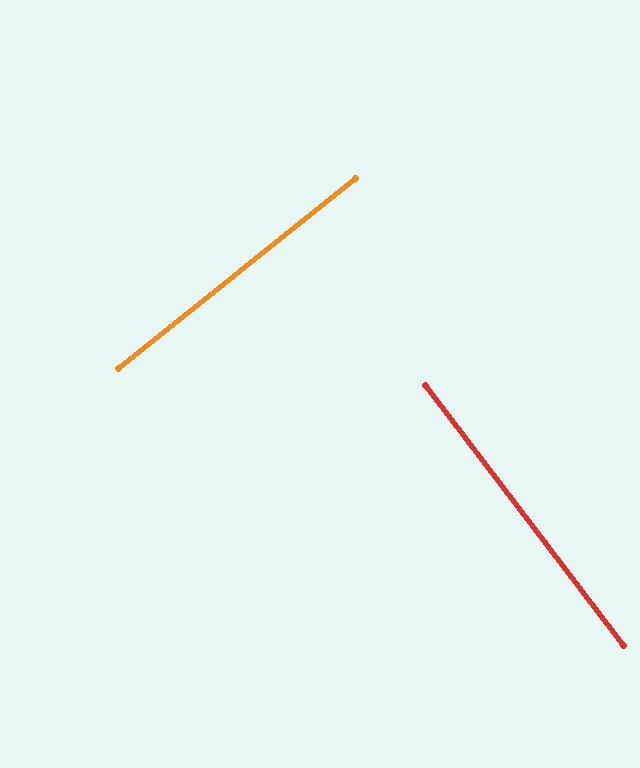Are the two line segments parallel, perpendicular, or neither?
Perpendicular — they meet at approximately 89°.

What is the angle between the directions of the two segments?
Approximately 89 degrees.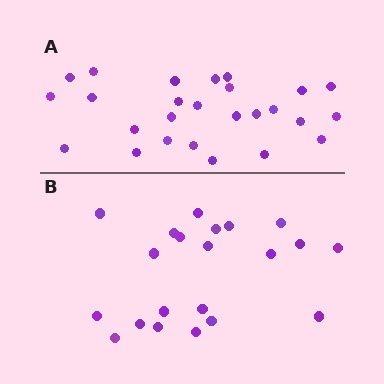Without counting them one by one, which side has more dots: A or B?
Region A (the top region) has more dots.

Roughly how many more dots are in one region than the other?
Region A has about 5 more dots than region B.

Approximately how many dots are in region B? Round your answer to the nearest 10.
About 20 dots. (The exact count is 21, which rounds to 20.)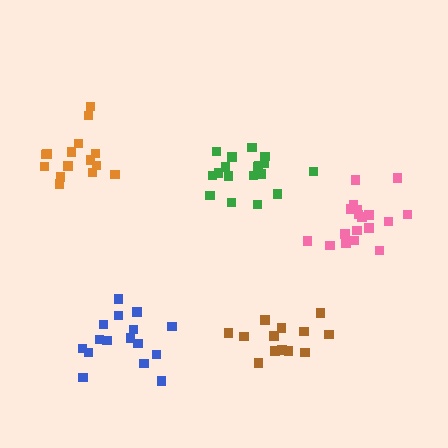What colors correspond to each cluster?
The clusters are colored: brown, pink, orange, green, blue.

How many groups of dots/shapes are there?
There are 5 groups.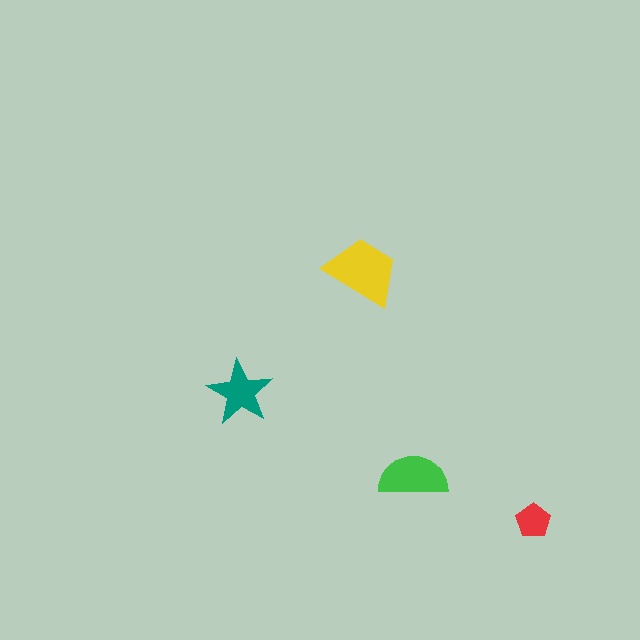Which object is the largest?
The yellow trapezoid.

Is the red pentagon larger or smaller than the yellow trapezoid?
Smaller.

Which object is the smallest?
The red pentagon.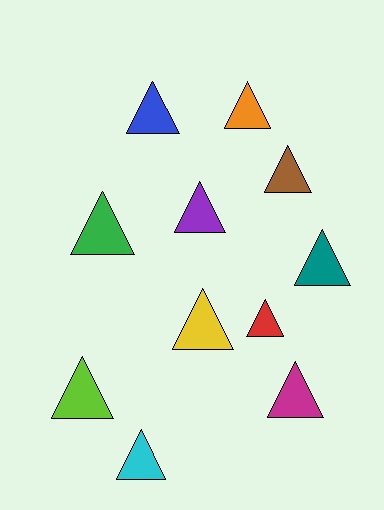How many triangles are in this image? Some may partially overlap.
There are 11 triangles.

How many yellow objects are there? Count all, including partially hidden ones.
There is 1 yellow object.